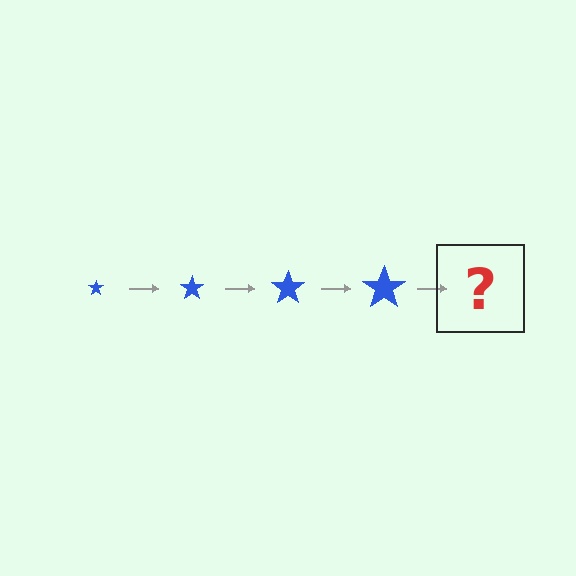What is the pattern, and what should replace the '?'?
The pattern is that the star gets progressively larger each step. The '?' should be a blue star, larger than the previous one.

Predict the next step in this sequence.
The next step is a blue star, larger than the previous one.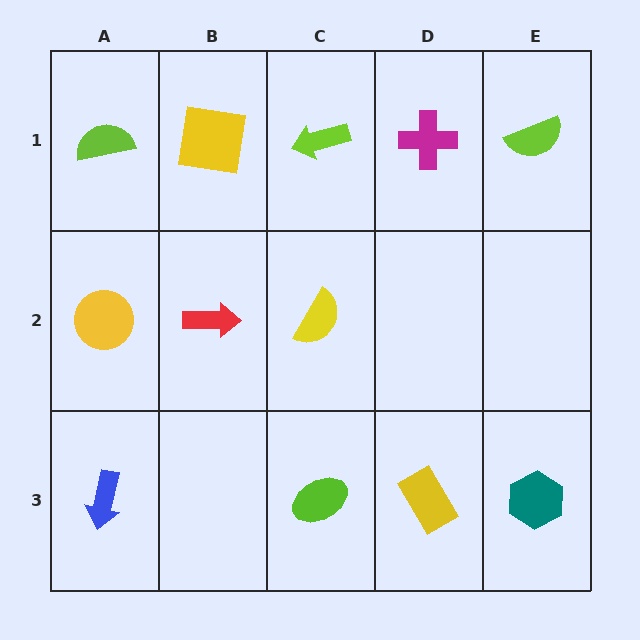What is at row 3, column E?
A teal hexagon.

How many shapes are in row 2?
3 shapes.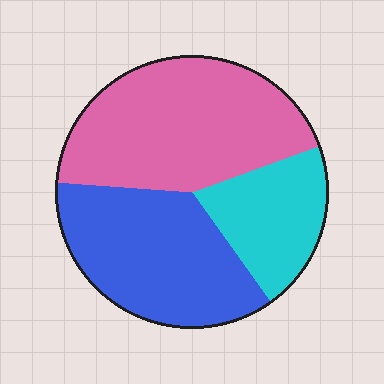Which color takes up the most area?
Pink, at roughly 45%.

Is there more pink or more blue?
Pink.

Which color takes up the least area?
Cyan, at roughly 20%.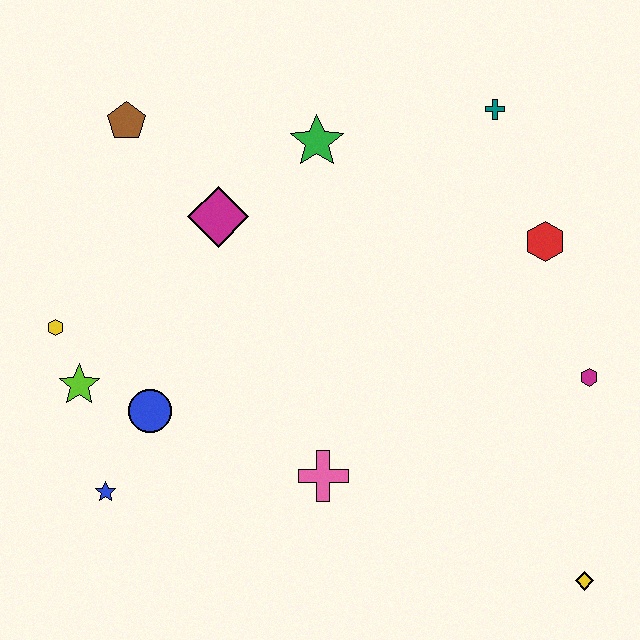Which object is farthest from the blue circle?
The yellow diamond is farthest from the blue circle.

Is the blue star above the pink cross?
No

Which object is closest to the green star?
The magenta diamond is closest to the green star.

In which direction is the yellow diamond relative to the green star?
The yellow diamond is below the green star.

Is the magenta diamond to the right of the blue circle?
Yes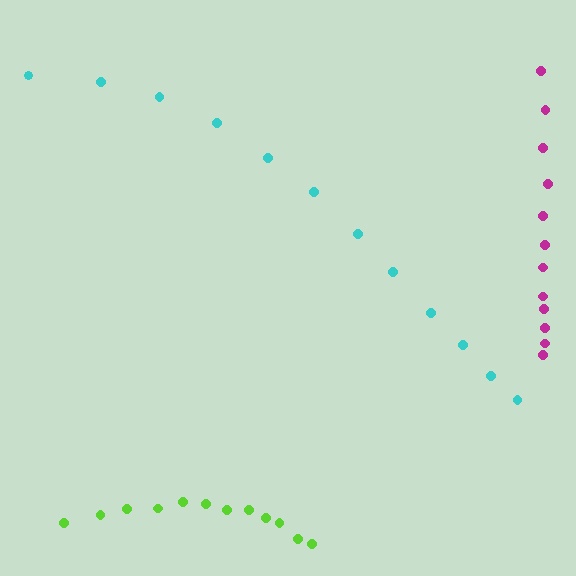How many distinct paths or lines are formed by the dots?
There are 3 distinct paths.